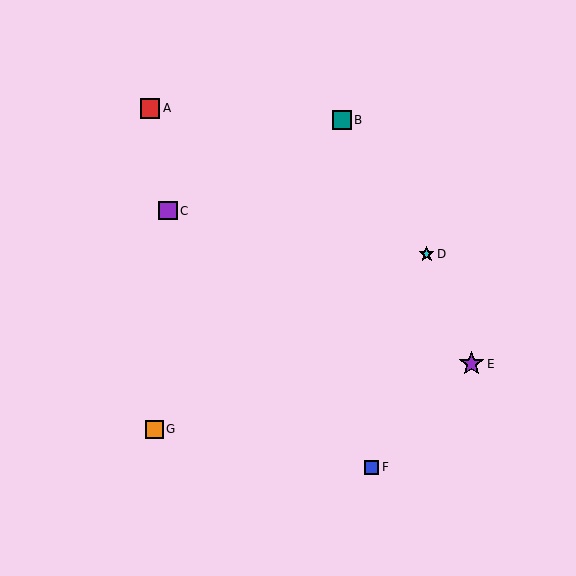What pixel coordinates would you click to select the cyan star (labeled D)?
Click at (427, 254) to select the cyan star D.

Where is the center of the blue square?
The center of the blue square is at (371, 467).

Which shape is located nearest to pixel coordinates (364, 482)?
The blue square (labeled F) at (371, 467) is nearest to that location.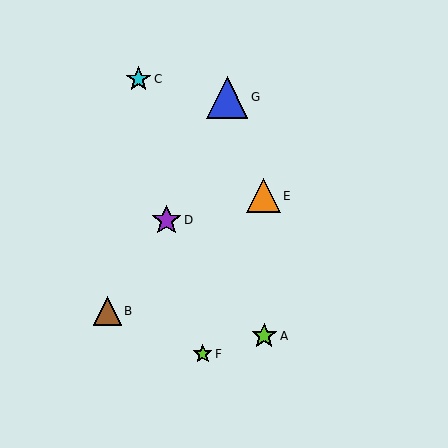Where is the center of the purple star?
The center of the purple star is at (167, 220).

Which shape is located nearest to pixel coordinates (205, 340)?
The lime star (labeled F) at (203, 354) is nearest to that location.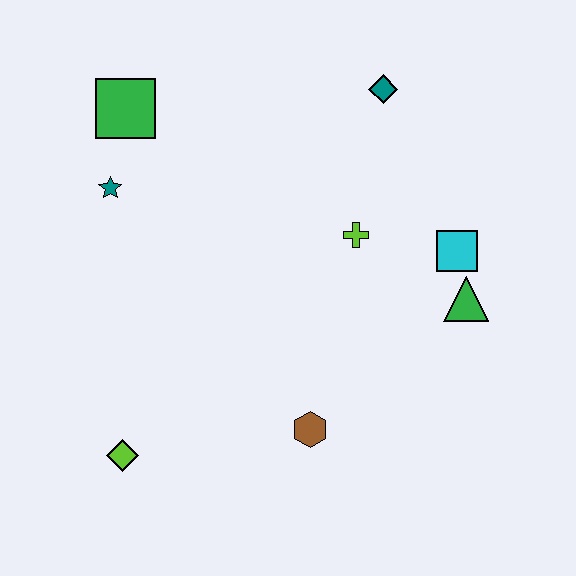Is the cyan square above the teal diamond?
No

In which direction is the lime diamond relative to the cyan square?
The lime diamond is to the left of the cyan square.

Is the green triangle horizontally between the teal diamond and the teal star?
No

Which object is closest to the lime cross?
The cyan square is closest to the lime cross.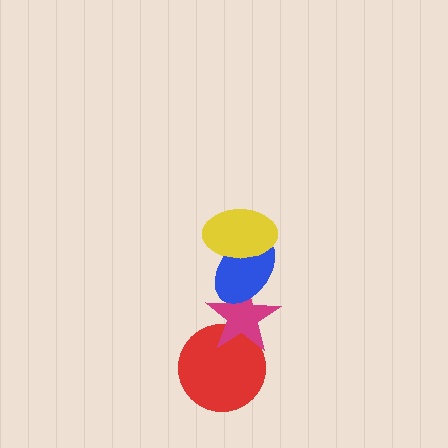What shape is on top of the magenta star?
The blue ellipse is on top of the magenta star.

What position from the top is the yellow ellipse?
The yellow ellipse is 1st from the top.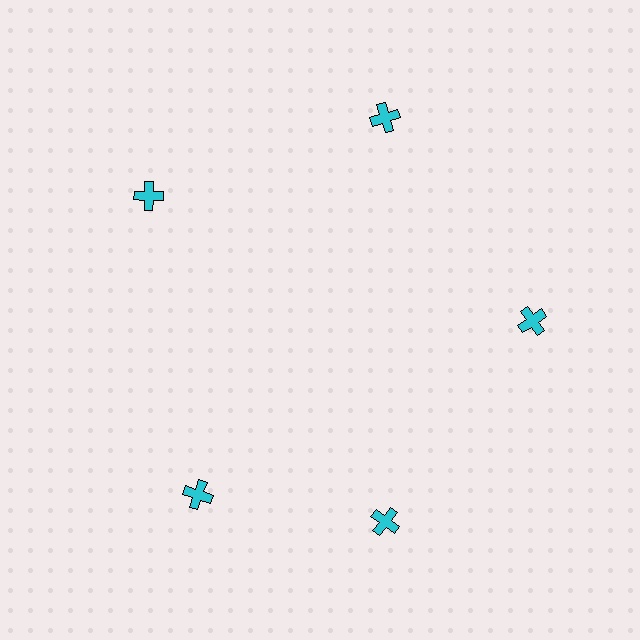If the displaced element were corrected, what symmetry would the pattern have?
It would have 5-fold rotational symmetry — the pattern would map onto itself every 72 degrees.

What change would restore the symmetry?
The symmetry would be restored by rotating it back into even spacing with its neighbors so that all 5 crosses sit at equal angles and equal distance from the center.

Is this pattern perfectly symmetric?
No. The 5 cyan crosses are arranged in a ring, but one element near the 8 o'clock position is rotated out of alignment along the ring, breaking the 5-fold rotational symmetry.